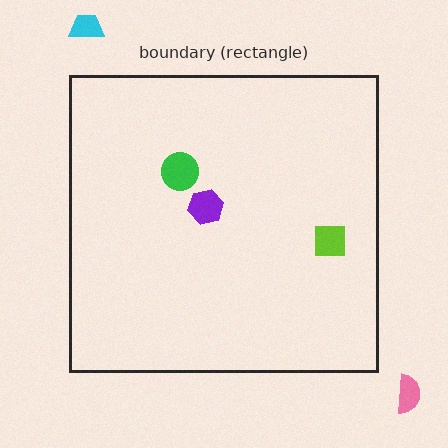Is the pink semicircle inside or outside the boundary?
Outside.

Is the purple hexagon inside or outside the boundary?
Inside.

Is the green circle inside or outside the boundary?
Inside.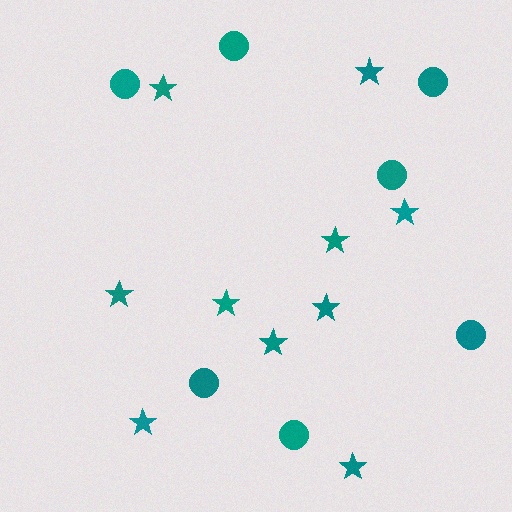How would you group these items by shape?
There are 2 groups: one group of stars (10) and one group of circles (7).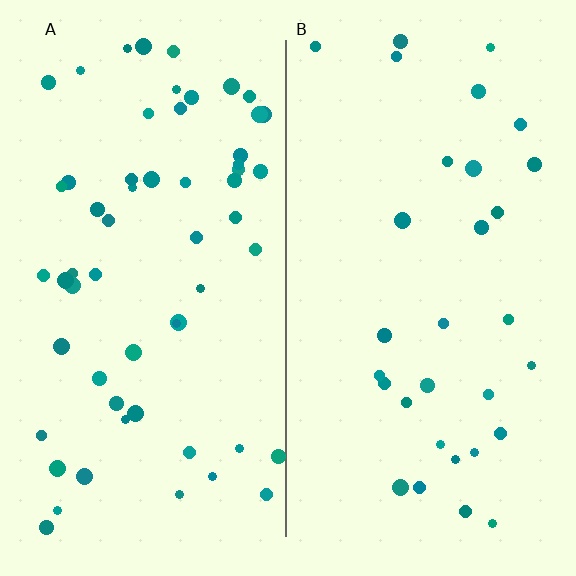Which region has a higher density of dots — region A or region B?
A (the left).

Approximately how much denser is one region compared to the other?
Approximately 1.9× — region A over region B.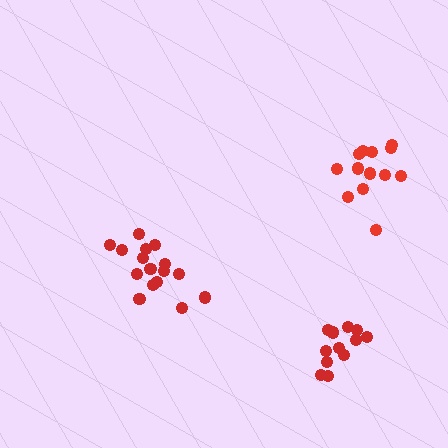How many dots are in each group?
Group 1: 16 dots, Group 2: 13 dots, Group 3: 12 dots (41 total).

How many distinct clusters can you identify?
There are 3 distinct clusters.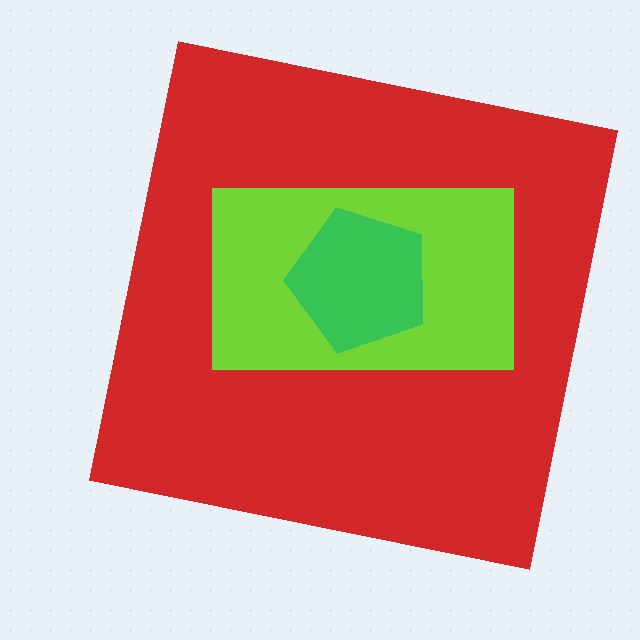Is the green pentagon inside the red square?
Yes.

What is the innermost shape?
The green pentagon.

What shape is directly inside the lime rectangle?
The green pentagon.